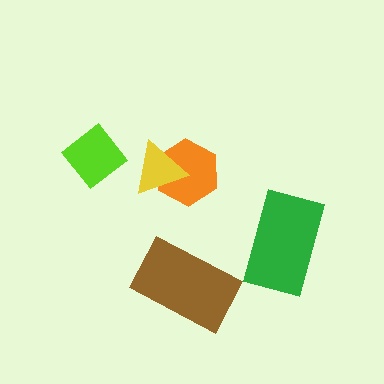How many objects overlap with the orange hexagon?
1 object overlaps with the orange hexagon.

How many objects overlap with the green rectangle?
0 objects overlap with the green rectangle.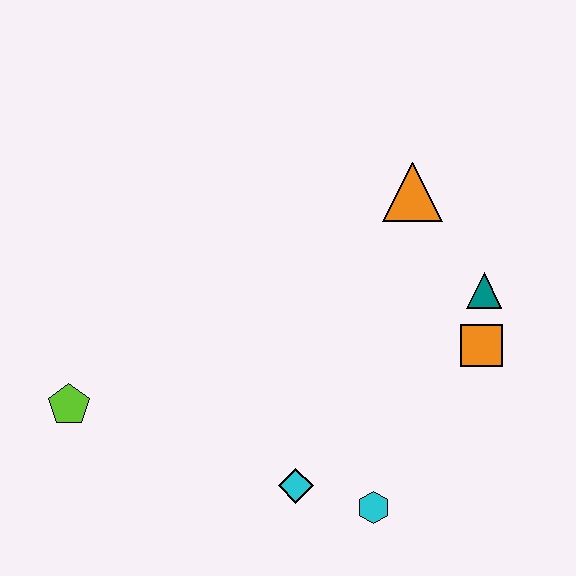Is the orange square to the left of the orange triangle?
No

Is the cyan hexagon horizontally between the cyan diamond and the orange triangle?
Yes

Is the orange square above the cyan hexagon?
Yes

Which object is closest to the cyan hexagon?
The cyan diamond is closest to the cyan hexagon.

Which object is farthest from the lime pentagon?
The teal triangle is farthest from the lime pentagon.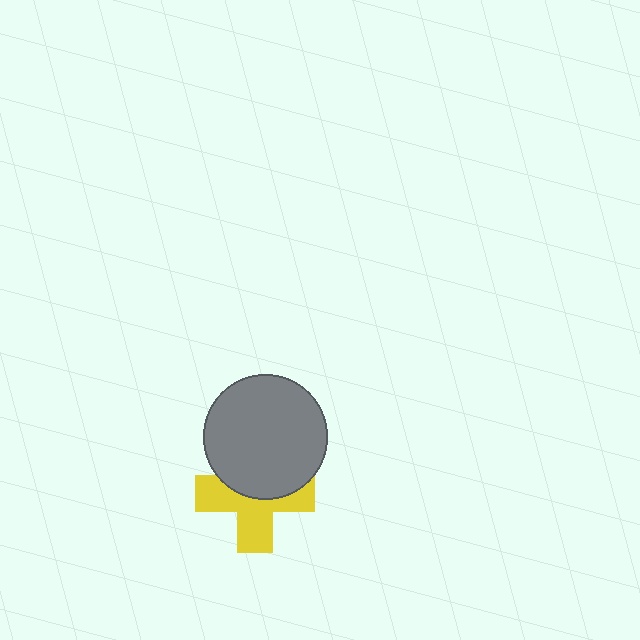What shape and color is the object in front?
The object in front is a gray circle.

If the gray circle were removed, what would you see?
You would see the complete yellow cross.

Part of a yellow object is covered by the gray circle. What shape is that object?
It is a cross.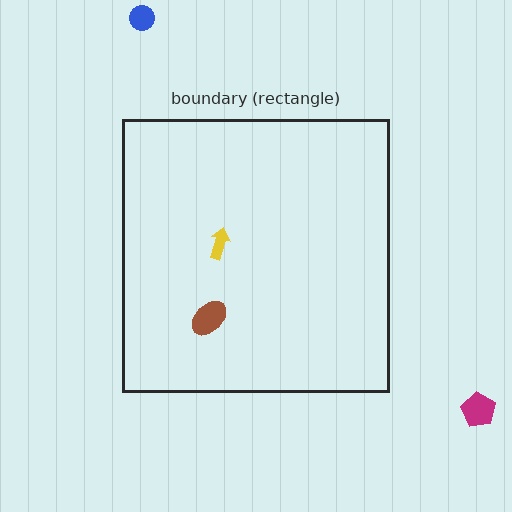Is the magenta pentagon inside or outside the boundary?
Outside.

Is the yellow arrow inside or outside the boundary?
Inside.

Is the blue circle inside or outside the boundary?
Outside.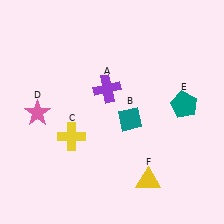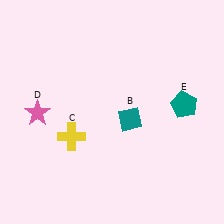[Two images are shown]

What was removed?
The purple cross (A), the yellow triangle (F) were removed in Image 2.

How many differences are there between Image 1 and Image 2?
There are 2 differences between the two images.